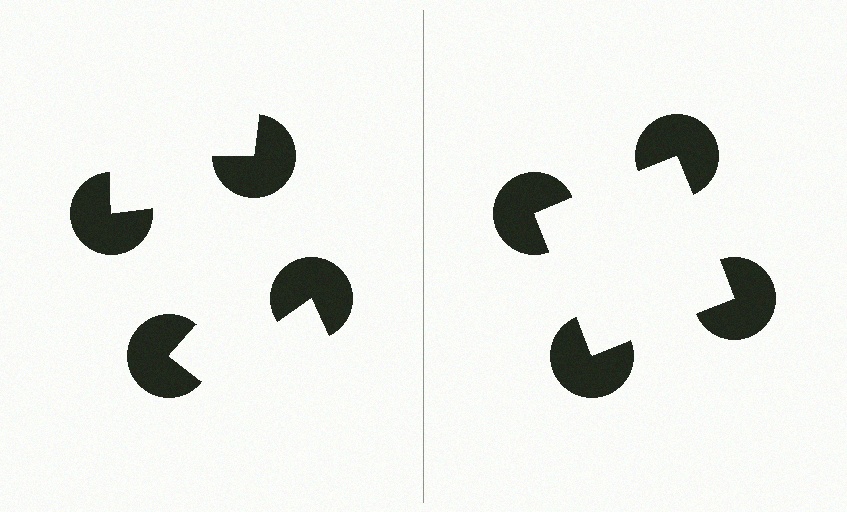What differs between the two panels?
The pac-man discs are positioned identically on both sides; only the wedge orientations differ. On the right they align to a square; on the left they are misaligned.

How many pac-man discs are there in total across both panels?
8 — 4 on each side.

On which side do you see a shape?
An illusory square appears on the right side. On the left side the wedge cuts are rotated, so no coherent shape forms.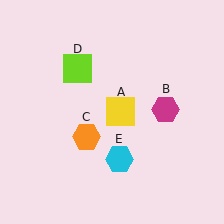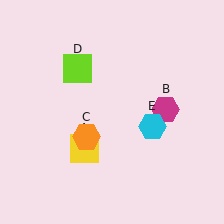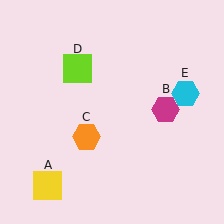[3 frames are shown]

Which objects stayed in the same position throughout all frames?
Magenta hexagon (object B) and orange hexagon (object C) and lime square (object D) remained stationary.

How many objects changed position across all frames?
2 objects changed position: yellow square (object A), cyan hexagon (object E).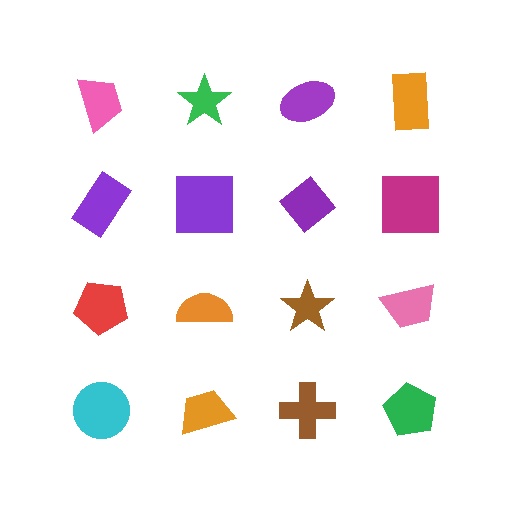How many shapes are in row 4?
4 shapes.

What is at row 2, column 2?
A purple square.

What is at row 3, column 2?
An orange semicircle.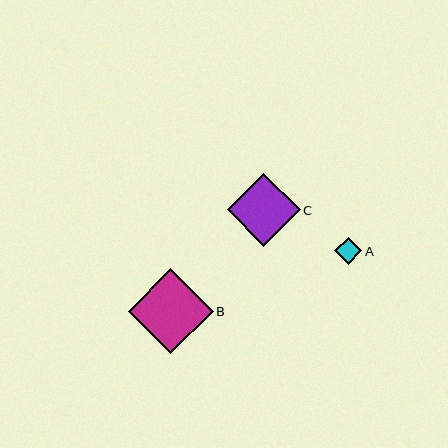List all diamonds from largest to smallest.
From largest to smallest: B, C, A.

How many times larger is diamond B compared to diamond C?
Diamond B is approximately 1.2 times the size of diamond C.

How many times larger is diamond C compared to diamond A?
Diamond C is approximately 2.6 times the size of diamond A.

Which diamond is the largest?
Diamond B is the largest with a size of approximately 85 pixels.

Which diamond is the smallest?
Diamond A is the smallest with a size of approximately 27 pixels.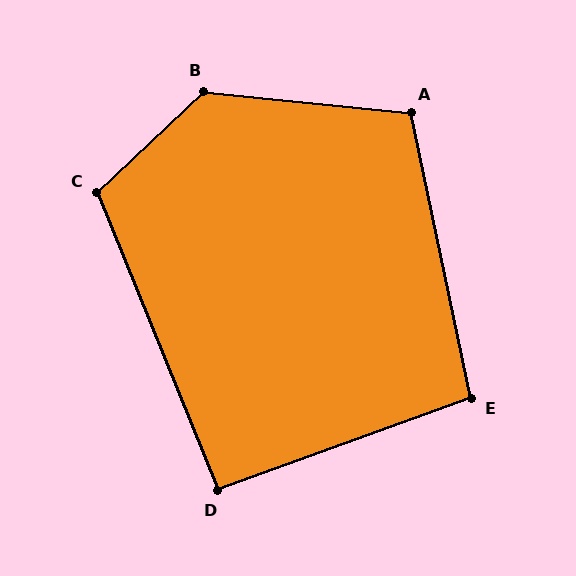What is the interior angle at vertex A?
Approximately 108 degrees (obtuse).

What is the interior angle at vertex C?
Approximately 111 degrees (obtuse).